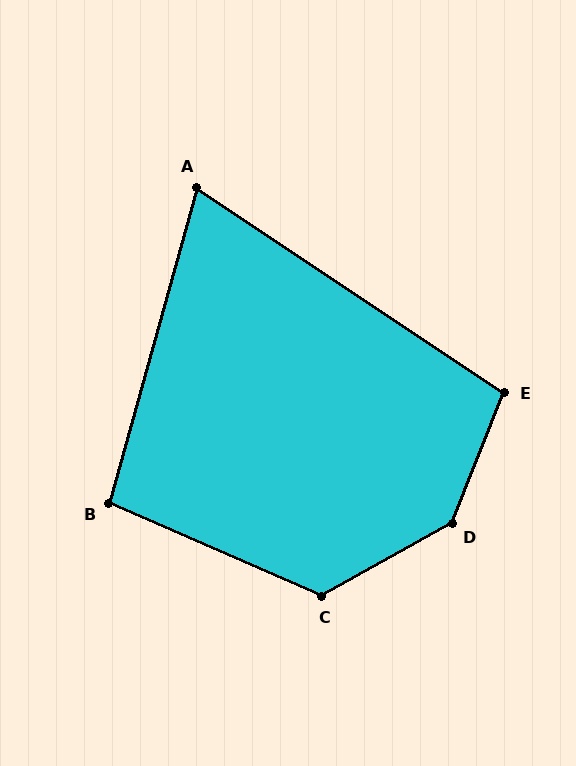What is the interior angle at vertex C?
Approximately 127 degrees (obtuse).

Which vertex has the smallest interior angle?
A, at approximately 72 degrees.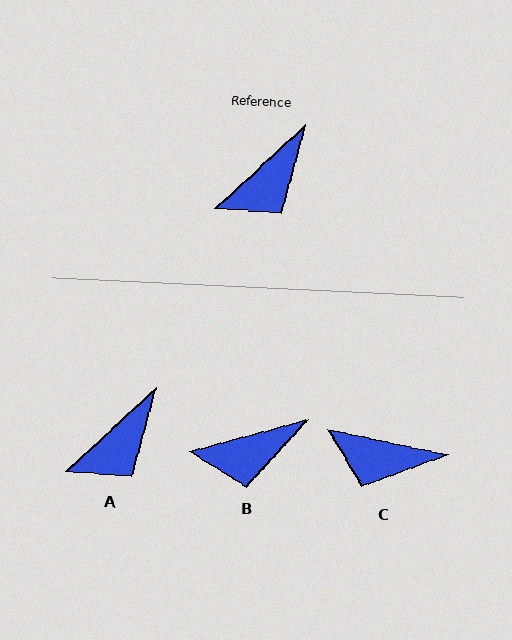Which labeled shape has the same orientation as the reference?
A.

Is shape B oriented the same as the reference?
No, it is off by about 27 degrees.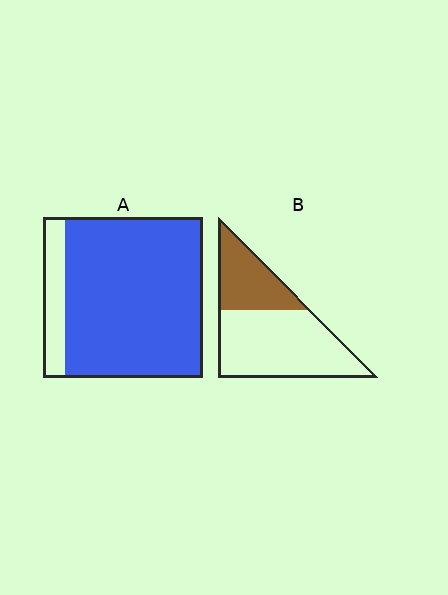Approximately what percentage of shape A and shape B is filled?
A is approximately 85% and B is approximately 35%.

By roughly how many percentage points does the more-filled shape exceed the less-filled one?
By roughly 55 percentage points (A over B).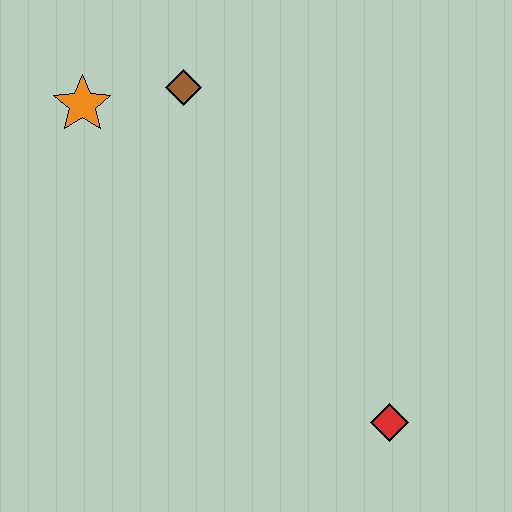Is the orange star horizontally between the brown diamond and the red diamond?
No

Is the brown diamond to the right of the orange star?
Yes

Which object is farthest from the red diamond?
The orange star is farthest from the red diamond.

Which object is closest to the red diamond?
The brown diamond is closest to the red diamond.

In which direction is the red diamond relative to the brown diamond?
The red diamond is below the brown diamond.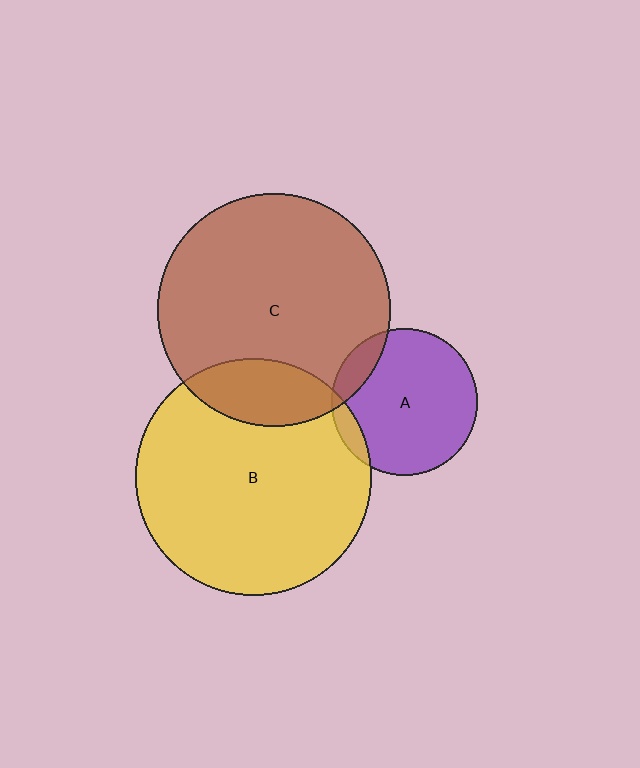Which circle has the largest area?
Circle B (yellow).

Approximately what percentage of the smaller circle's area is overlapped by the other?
Approximately 20%.